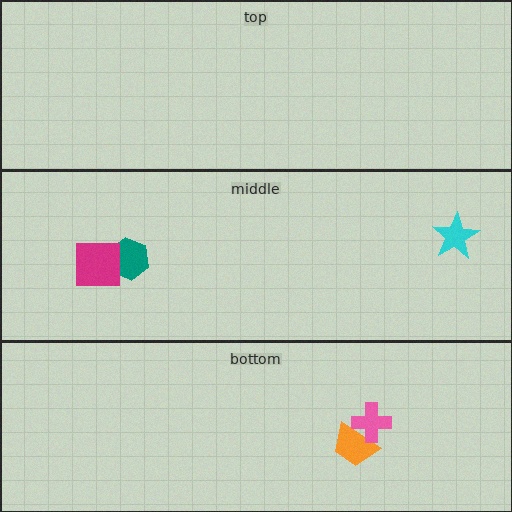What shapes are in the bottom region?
The orange trapezoid, the pink cross.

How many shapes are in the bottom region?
2.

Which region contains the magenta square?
The middle region.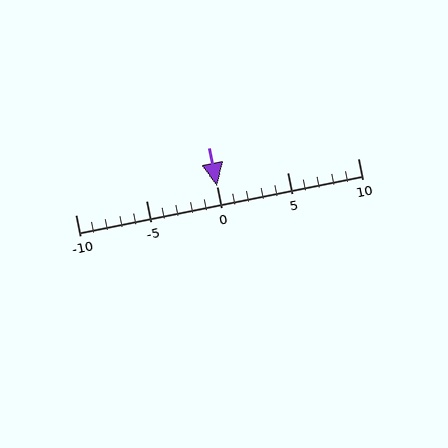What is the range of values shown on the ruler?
The ruler shows values from -10 to 10.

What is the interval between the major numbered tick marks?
The major tick marks are spaced 5 units apart.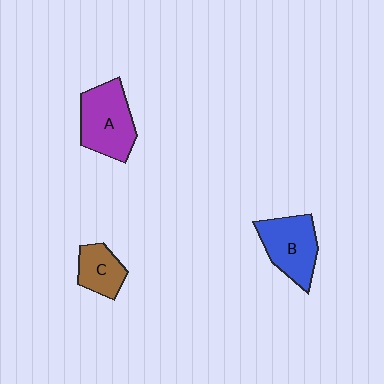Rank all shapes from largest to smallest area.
From largest to smallest: A (purple), B (blue), C (brown).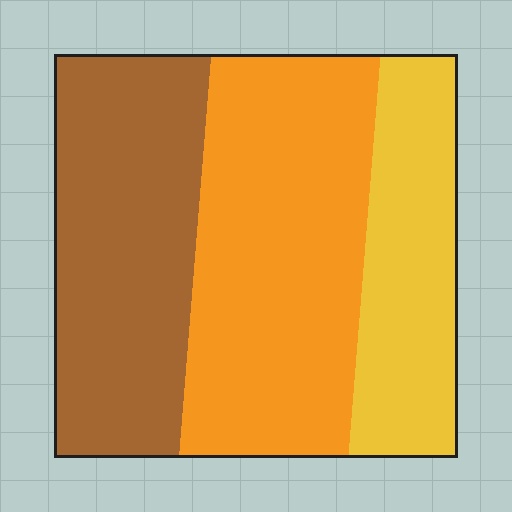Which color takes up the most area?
Orange, at roughly 40%.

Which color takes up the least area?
Yellow, at roughly 25%.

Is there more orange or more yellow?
Orange.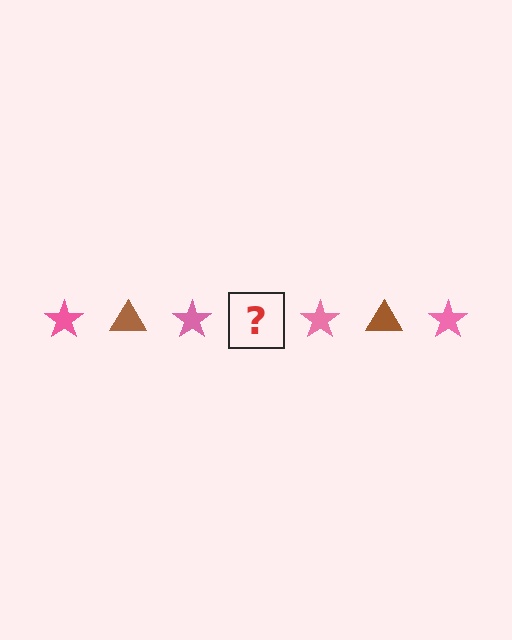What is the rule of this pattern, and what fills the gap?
The rule is that the pattern alternates between pink star and brown triangle. The gap should be filled with a brown triangle.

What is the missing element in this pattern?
The missing element is a brown triangle.